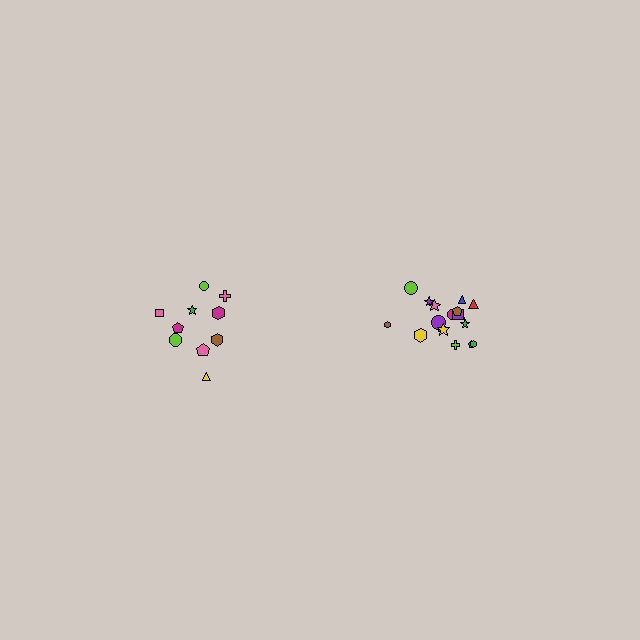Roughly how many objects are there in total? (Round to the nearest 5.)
Roughly 30 objects in total.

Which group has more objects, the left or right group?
The right group.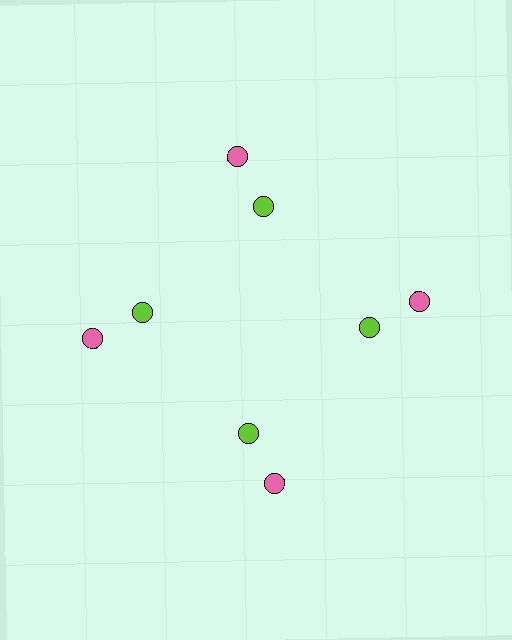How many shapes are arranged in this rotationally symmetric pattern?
There are 8 shapes, arranged in 4 groups of 2.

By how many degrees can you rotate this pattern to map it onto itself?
The pattern maps onto itself every 90 degrees of rotation.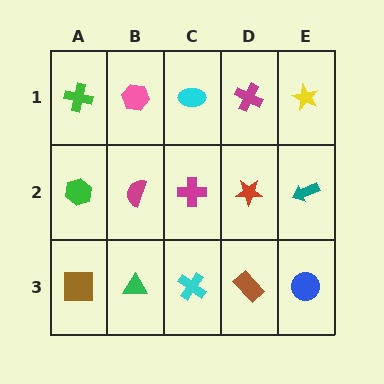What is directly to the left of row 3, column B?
A brown square.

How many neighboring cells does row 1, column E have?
2.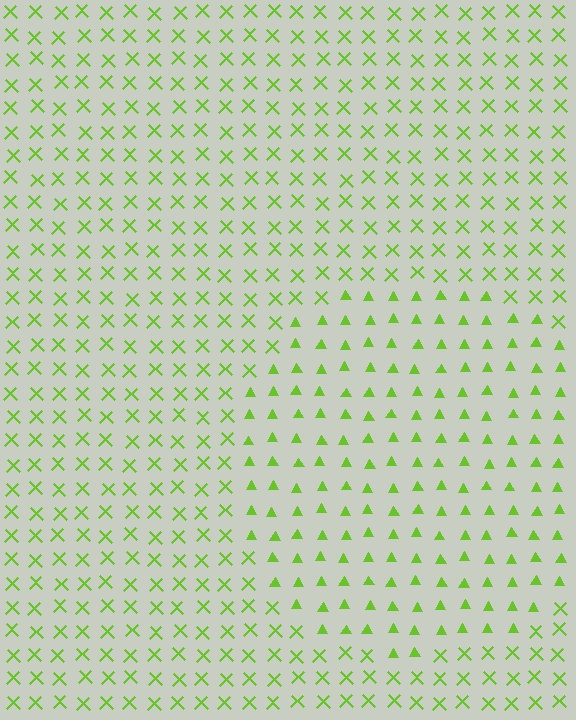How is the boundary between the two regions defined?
The boundary is defined by a change in element shape: triangles inside vs. X marks outside. All elements share the same color and spacing.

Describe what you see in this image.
The image is filled with small lime elements arranged in a uniform grid. A circle-shaped region contains triangles, while the surrounding area contains X marks. The boundary is defined purely by the change in element shape.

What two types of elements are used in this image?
The image uses triangles inside the circle region and X marks outside it.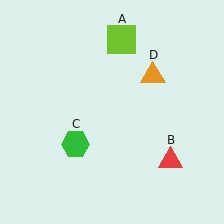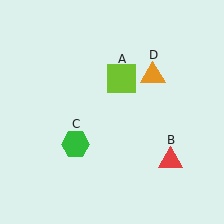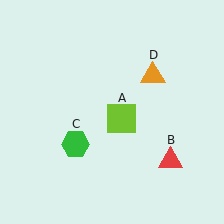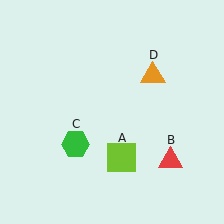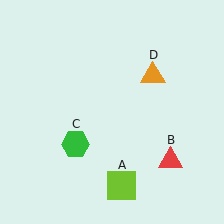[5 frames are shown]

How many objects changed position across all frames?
1 object changed position: lime square (object A).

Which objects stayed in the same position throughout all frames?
Red triangle (object B) and green hexagon (object C) and orange triangle (object D) remained stationary.